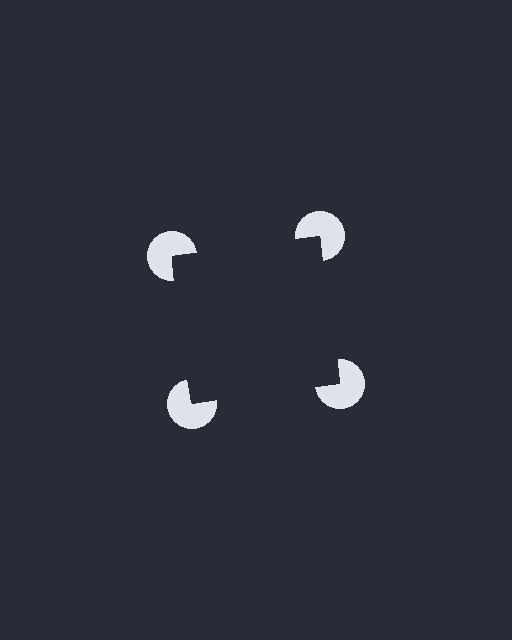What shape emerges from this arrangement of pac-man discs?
An illusory square — its edges are inferred from the aligned wedge cuts in the pac-man discs, not physically drawn.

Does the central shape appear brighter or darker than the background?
It typically appears slightly darker than the background, even though no actual brightness change is drawn.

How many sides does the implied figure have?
4 sides.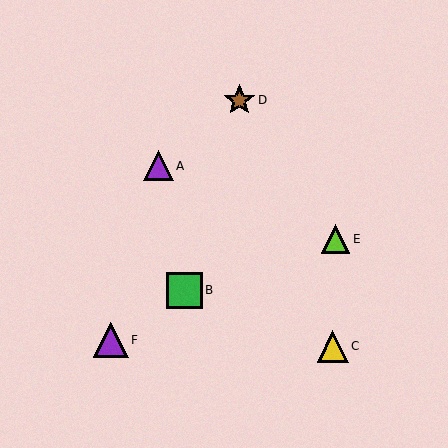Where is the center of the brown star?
The center of the brown star is at (239, 100).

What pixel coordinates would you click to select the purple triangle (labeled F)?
Click at (111, 340) to select the purple triangle F.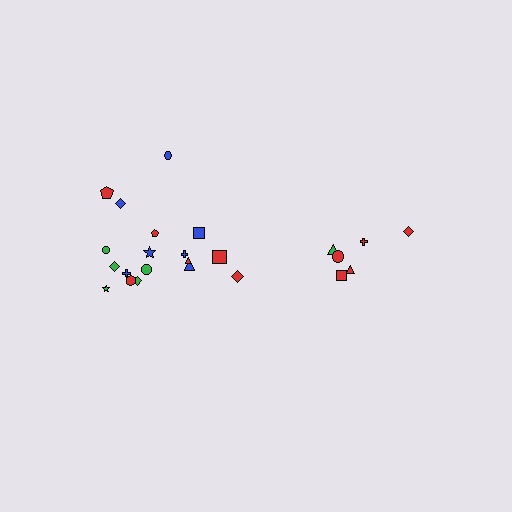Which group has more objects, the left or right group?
The left group.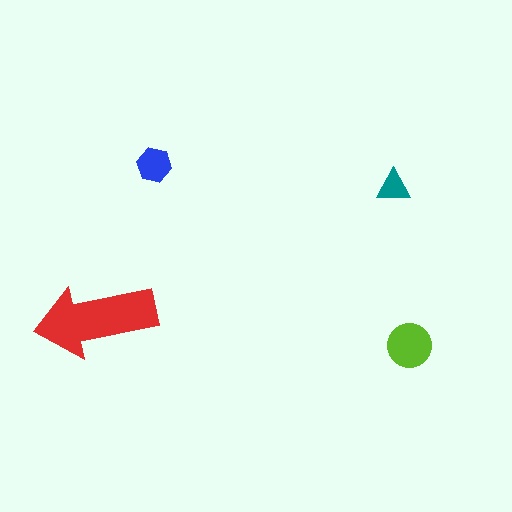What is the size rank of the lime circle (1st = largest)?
2nd.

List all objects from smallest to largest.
The teal triangle, the blue hexagon, the lime circle, the red arrow.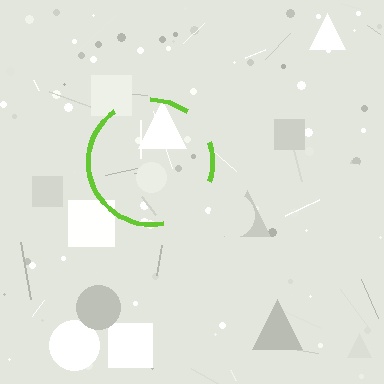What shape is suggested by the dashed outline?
The dashed outline suggests a circle.